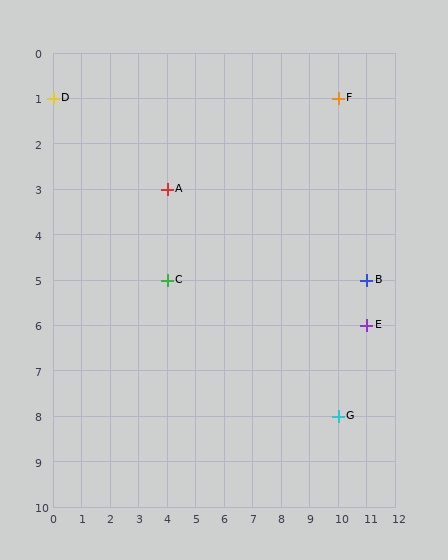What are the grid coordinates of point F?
Point F is at grid coordinates (10, 1).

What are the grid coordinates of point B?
Point B is at grid coordinates (11, 5).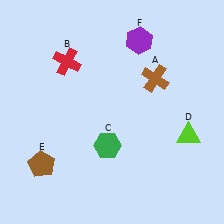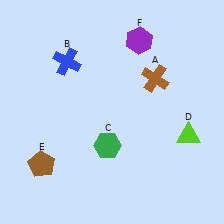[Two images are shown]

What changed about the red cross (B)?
In Image 1, B is red. In Image 2, it changed to blue.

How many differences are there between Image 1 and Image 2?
There is 1 difference between the two images.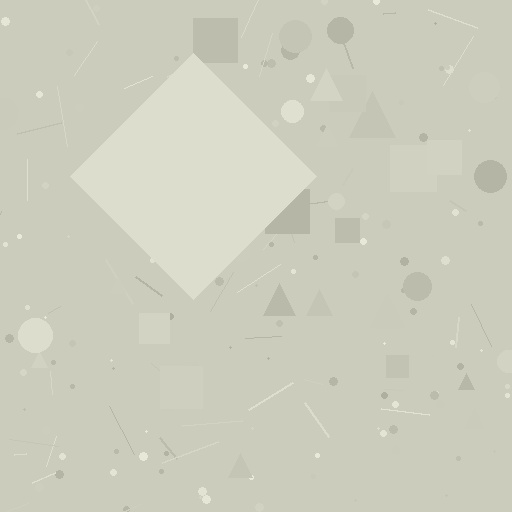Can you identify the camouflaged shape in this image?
The camouflaged shape is a diamond.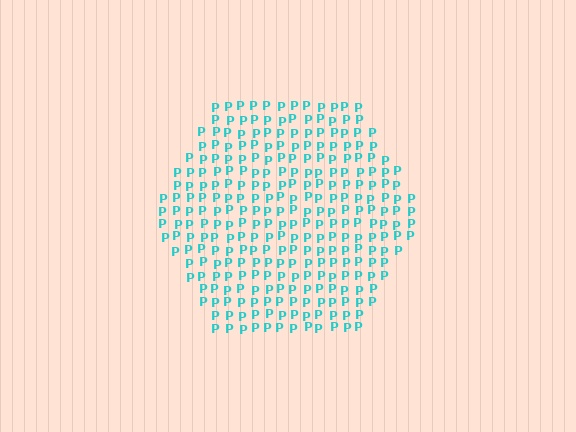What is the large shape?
The large shape is a hexagon.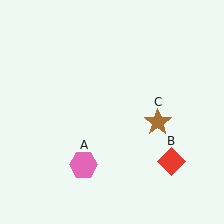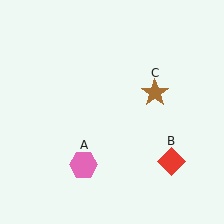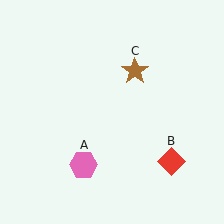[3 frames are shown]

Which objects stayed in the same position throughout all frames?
Pink hexagon (object A) and red diamond (object B) remained stationary.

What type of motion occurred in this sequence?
The brown star (object C) rotated counterclockwise around the center of the scene.